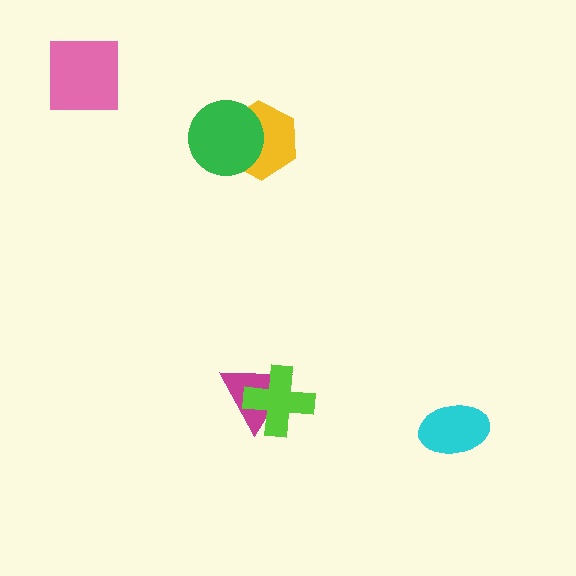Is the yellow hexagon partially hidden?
Yes, it is partially covered by another shape.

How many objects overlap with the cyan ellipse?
0 objects overlap with the cyan ellipse.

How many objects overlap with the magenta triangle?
1 object overlaps with the magenta triangle.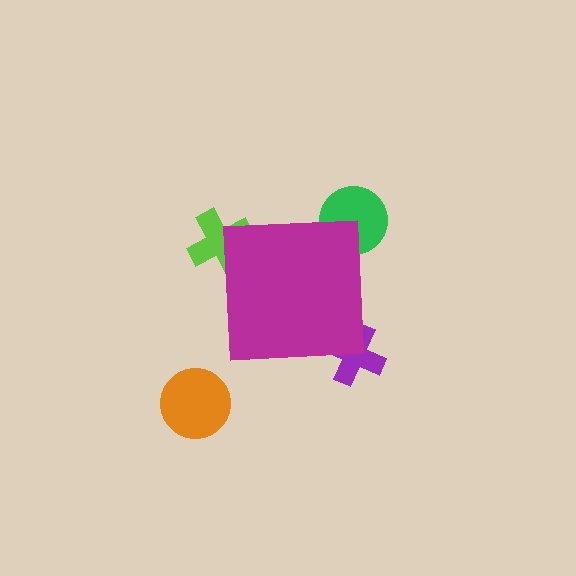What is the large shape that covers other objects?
A magenta square.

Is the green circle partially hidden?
Yes, the green circle is partially hidden behind the magenta square.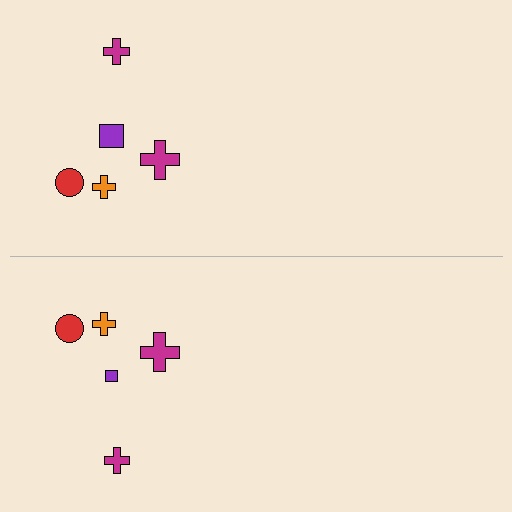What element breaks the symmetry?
The purple square on the bottom side has a different size than its mirror counterpart.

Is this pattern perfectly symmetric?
No, the pattern is not perfectly symmetric. The purple square on the bottom side has a different size than its mirror counterpart.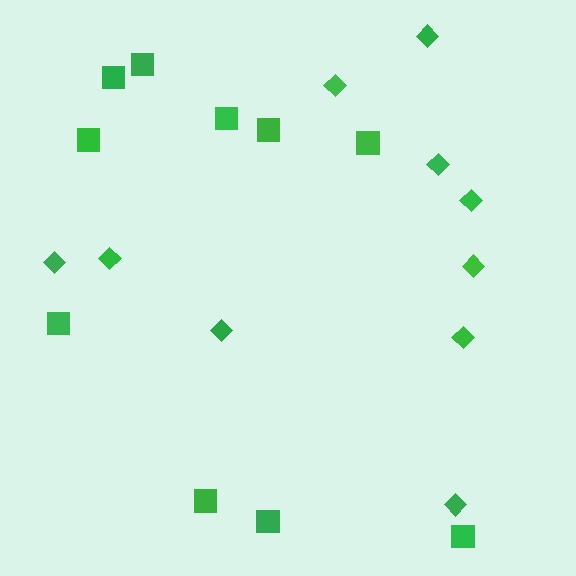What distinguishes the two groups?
There are 2 groups: one group of diamonds (10) and one group of squares (10).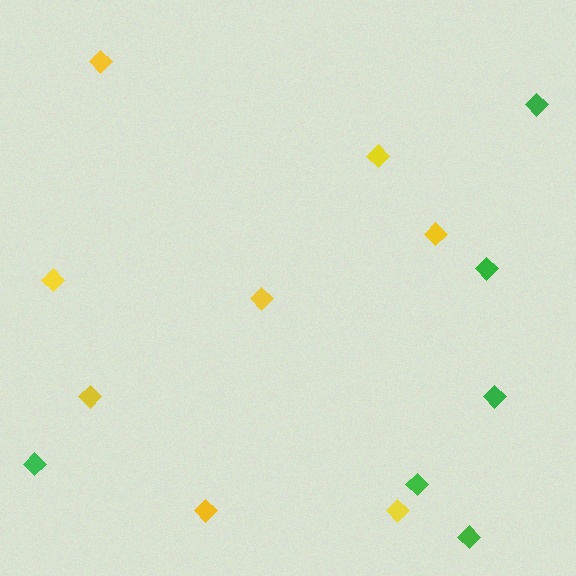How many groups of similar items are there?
There are 2 groups: one group of yellow diamonds (8) and one group of green diamonds (6).